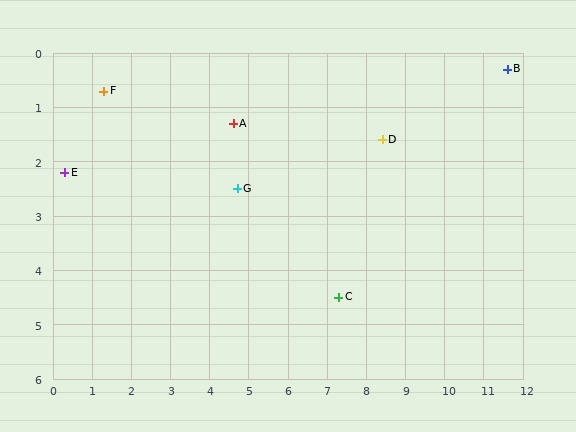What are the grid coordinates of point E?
Point E is at approximately (0.3, 2.2).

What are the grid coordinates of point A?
Point A is at approximately (4.6, 1.3).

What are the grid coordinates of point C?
Point C is at approximately (7.3, 4.5).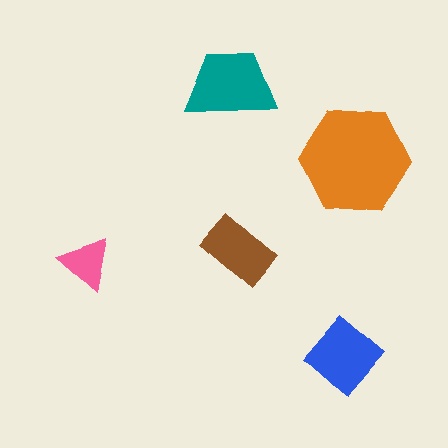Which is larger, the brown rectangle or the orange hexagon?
The orange hexagon.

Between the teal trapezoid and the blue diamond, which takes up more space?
The teal trapezoid.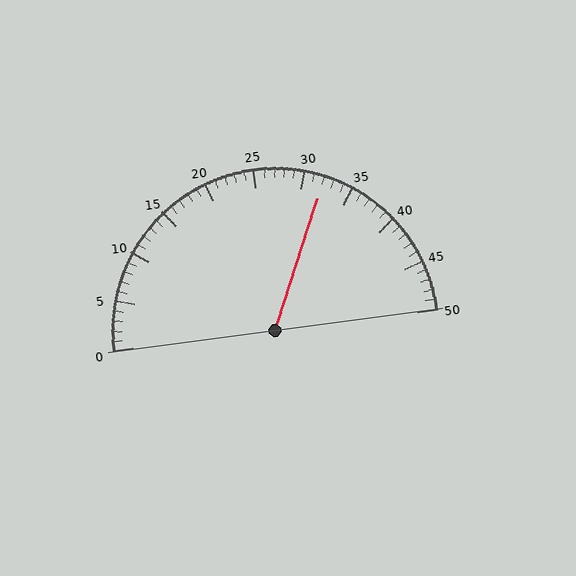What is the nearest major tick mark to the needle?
The nearest major tick mark is 30.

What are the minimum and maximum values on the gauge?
The gauge ranges from 0 to 50.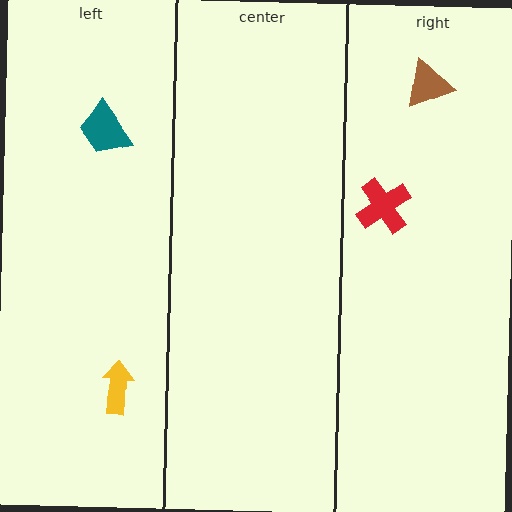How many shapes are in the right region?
2.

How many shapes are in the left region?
2.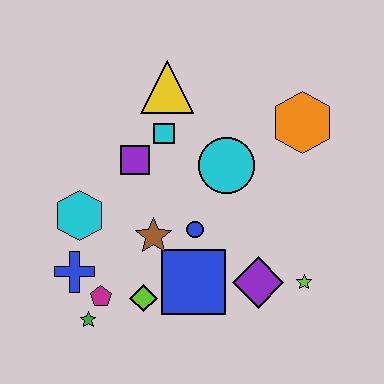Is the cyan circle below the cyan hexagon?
No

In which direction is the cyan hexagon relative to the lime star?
The cyan hexagon is to the left of the lime star.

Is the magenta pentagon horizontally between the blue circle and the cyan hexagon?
Yes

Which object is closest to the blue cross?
The magenta pentagon is closest to the blue cross.